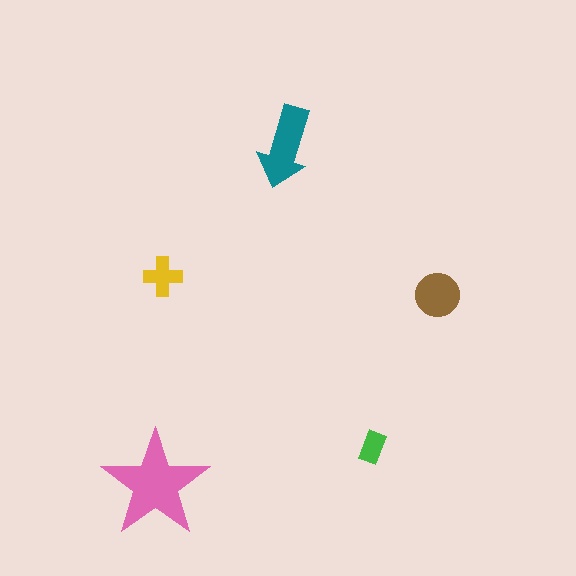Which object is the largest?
The pink star.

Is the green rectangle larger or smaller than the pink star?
Smaller.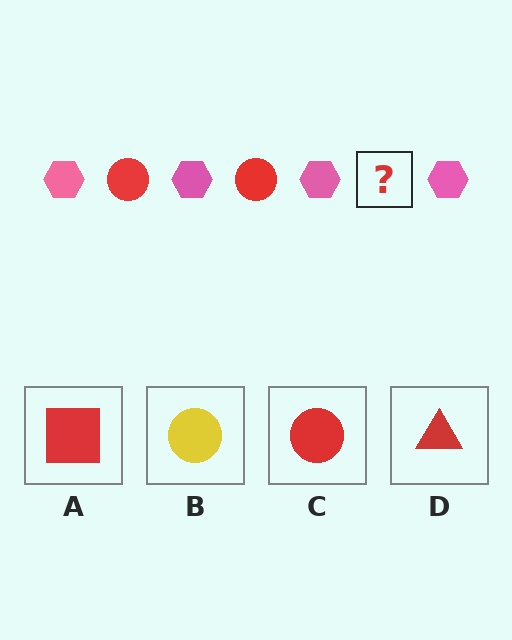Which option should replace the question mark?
Option C.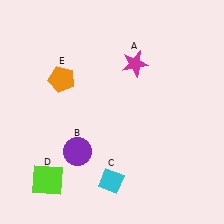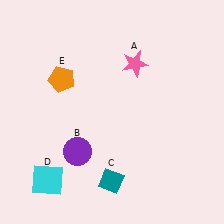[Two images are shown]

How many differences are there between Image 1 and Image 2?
There are 3 differences between the two images.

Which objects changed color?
A changed from magenta to pink. C changed from cyan to teal. D changed from lime to cyan.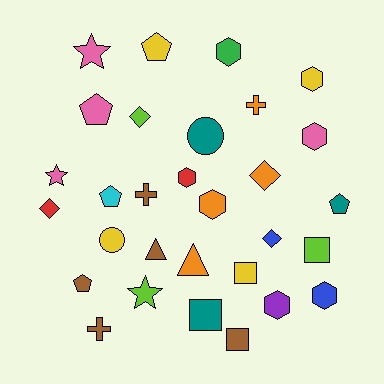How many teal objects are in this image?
There are 3 teal objects.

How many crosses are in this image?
There are 3 crosses.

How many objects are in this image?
There are 30 objects.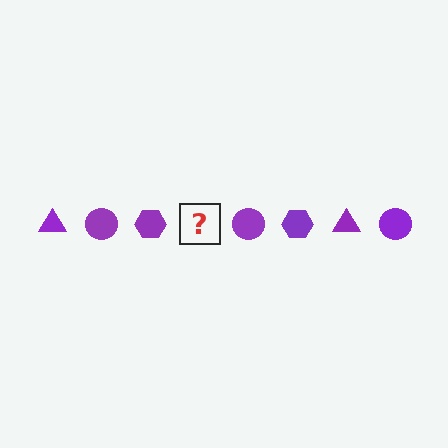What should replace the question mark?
The question mark should be replaced with a purple triangle.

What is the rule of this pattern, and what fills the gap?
The rule is that the pattern cycles through triangle, circle, hexagon shapes in purple. The gap should be filled with a purple triangle.